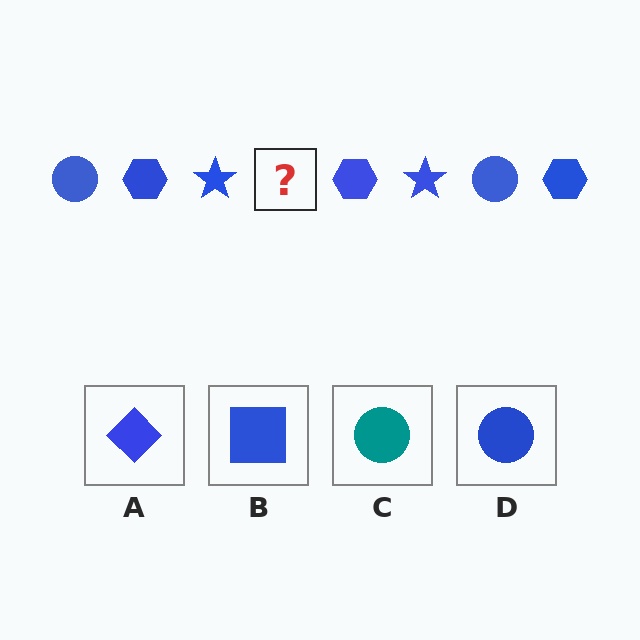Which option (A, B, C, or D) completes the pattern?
D.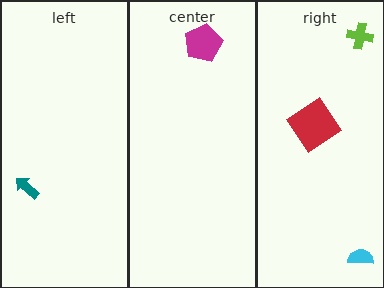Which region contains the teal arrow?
The left region.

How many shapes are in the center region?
1.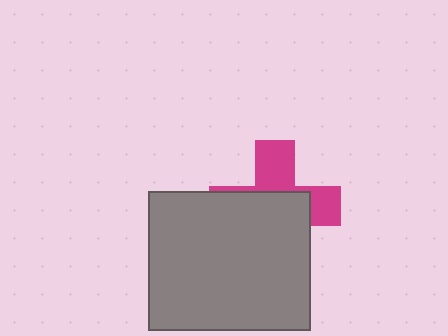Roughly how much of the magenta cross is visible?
A small part of it is visible (roughly 41%).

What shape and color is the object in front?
The object in front is a gray rectangle.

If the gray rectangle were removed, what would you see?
You would see the complete magenta cross.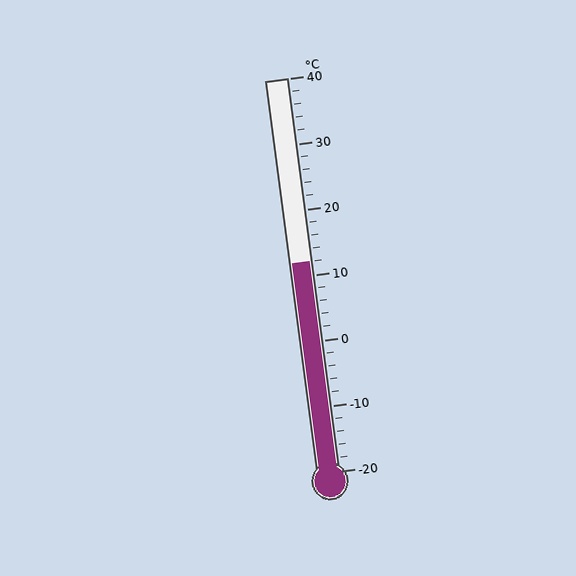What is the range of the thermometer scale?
The thermometer scale ranges from -20°C to 40°C.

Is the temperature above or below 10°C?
The temperature is above 10°C.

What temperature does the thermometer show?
The thermometer shows approximately 12°C.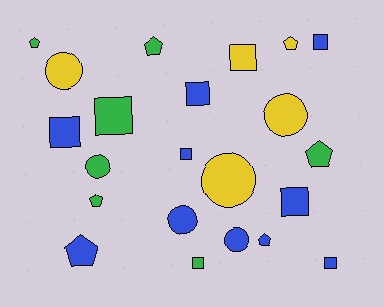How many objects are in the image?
There are 22 objects.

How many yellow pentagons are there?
There is 1 yellow pentagon.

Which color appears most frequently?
Blue, with 10 objects.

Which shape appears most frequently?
Square, with 9 objects.